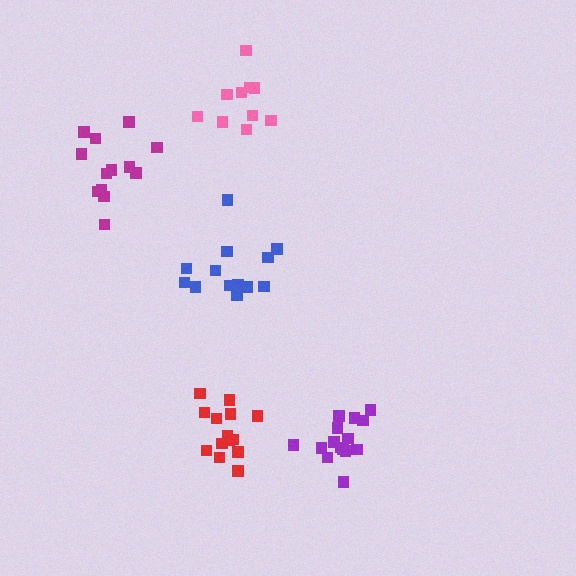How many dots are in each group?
Group 1: 15 dots, Group 2: 14 dots, Group 3: 13 dots, Group 4: 13 dots, Group 5: 10 dots (65 total).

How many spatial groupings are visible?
There are 5 spatial groupings.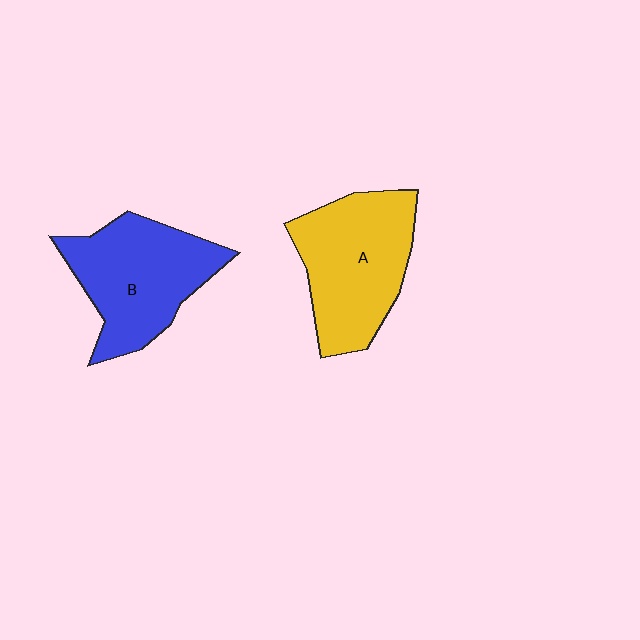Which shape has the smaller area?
Shape B (blue).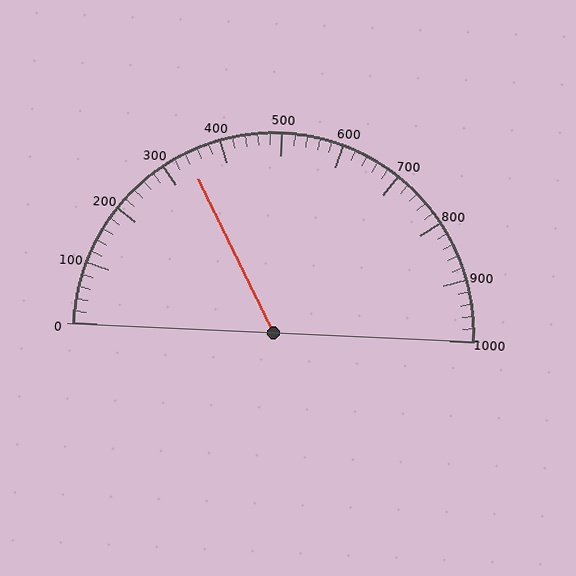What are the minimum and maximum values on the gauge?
The gauge ranges from 0 to 1000.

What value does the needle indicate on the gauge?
The needle indicates approximately 340.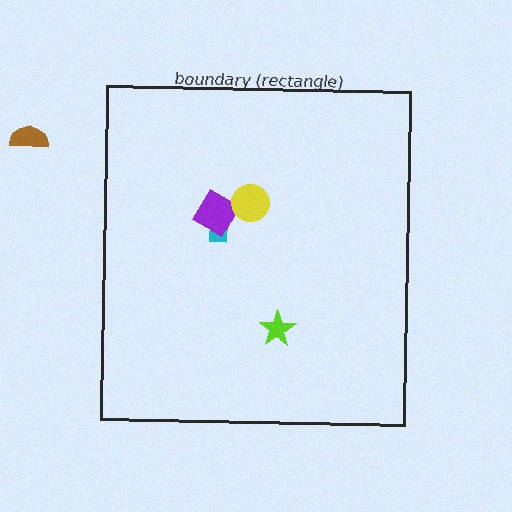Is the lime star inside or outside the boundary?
Inside.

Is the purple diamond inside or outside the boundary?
Inside.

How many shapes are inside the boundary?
4 inside, 1 outside.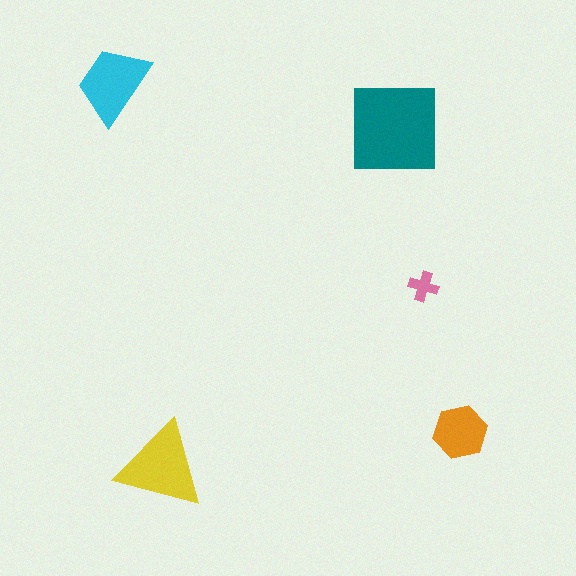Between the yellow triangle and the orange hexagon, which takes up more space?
The yellow triangle.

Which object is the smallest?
The pink cross.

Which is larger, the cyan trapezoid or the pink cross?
The cyan trapezoid.